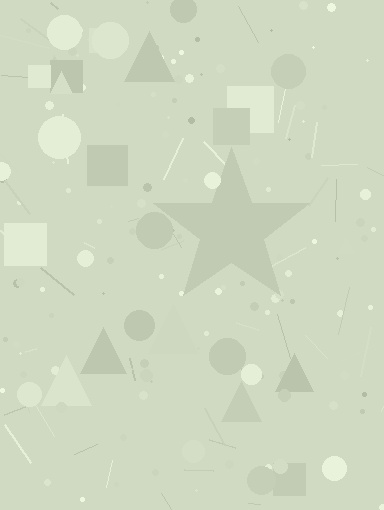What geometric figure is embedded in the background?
A star is embedded in the background.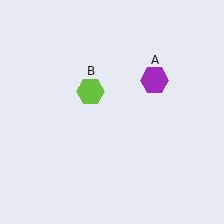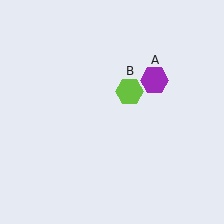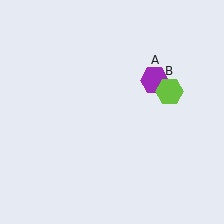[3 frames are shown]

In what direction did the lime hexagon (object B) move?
The lime hexagon (object B) moved right.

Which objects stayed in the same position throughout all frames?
Purple hexagon (object A) remained stationary.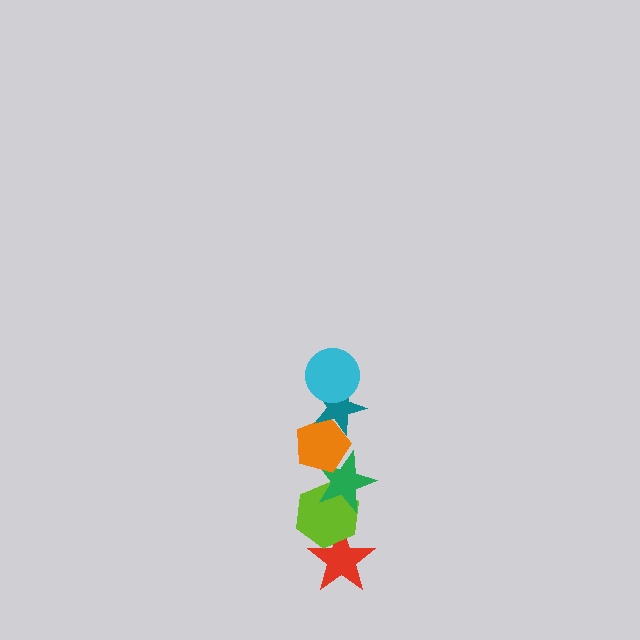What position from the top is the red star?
The red star is 6th from the top.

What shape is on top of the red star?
The lime hexagon is on top of the red star.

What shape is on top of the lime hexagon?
The green star is on top of the lime hexagon.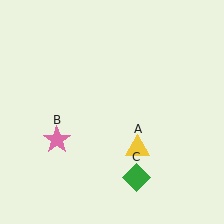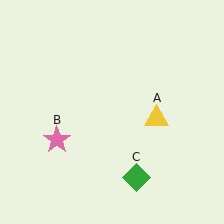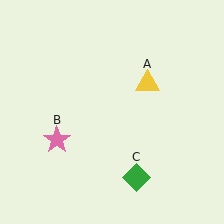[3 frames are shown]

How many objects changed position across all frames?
1 object changed position: yellow triangle (object A).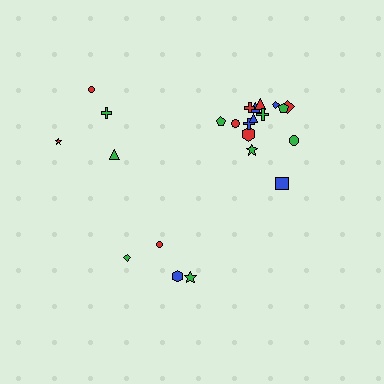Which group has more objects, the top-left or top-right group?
The top-right group.